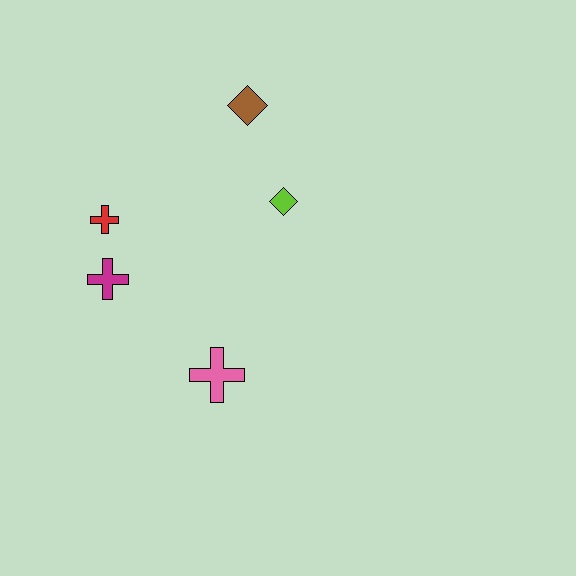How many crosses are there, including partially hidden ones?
There are 3 crosses.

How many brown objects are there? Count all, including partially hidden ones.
There is 1 brown object.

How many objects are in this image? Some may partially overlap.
There are 5 objects.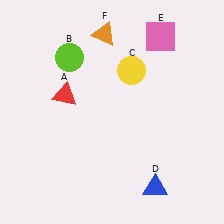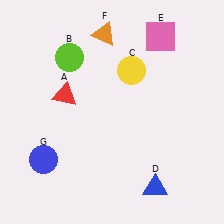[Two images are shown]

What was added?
A blue circle (G) was added in Image 2.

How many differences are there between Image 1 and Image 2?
There is 1 difference between the two images.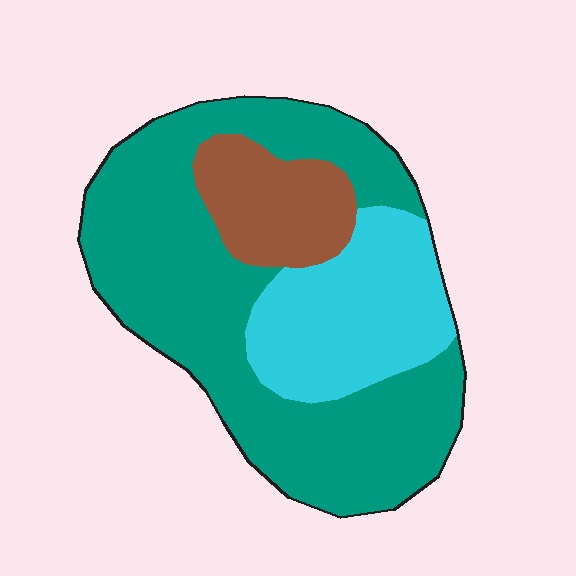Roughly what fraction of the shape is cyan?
Cyan takes up about one quarter (1/4) of the shape.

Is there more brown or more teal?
Teal.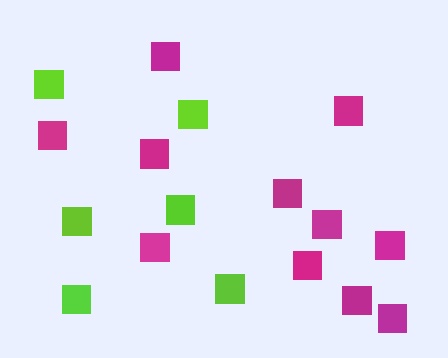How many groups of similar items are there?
There are 2 groups: one group of magenta squares (11) and one group of lime squares (6).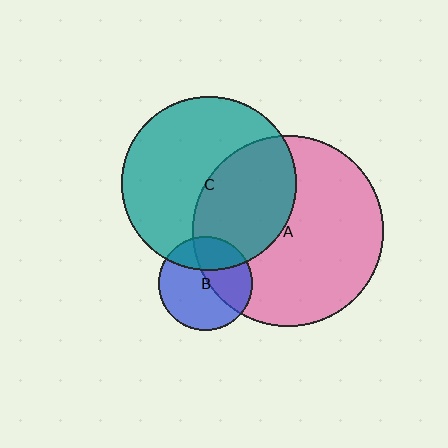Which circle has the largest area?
Circle A (pink).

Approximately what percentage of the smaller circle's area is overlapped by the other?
Approximately 30%.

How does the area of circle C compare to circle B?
Approximately 3.4 times.